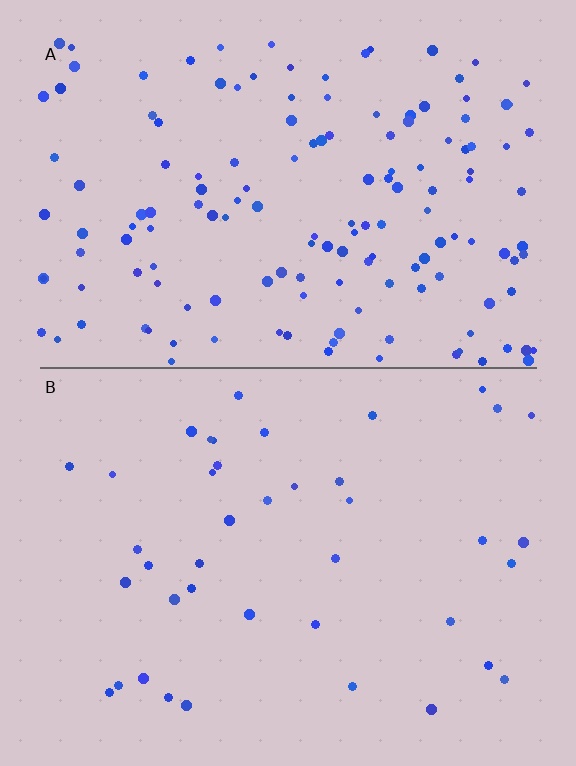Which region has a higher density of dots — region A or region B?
A (the top).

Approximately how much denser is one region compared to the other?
Approximately 3.7× — region A over region B.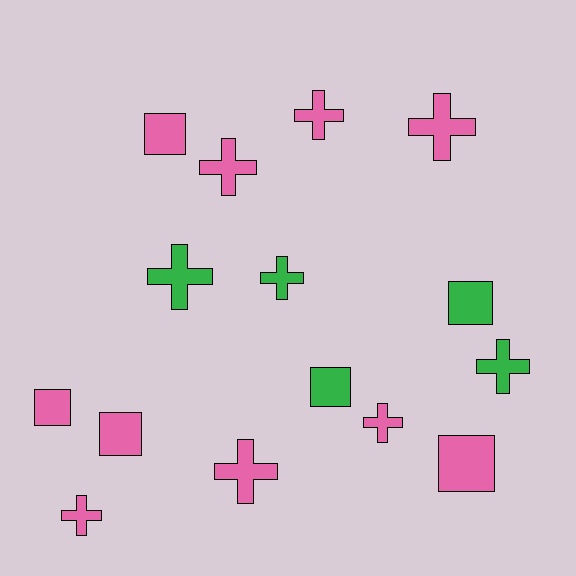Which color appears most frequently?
Pink, with 10 objects.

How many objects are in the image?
There are 15 objects.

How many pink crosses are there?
There are 6 pink crosses.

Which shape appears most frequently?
Cross, with 9 objects.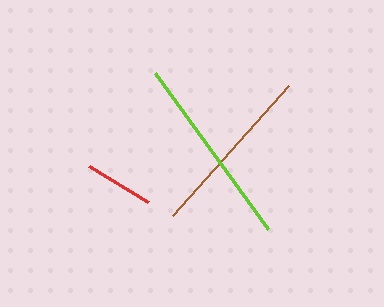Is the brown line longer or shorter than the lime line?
The lime line is longer than the brown line.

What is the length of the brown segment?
The brown segment is approximately 174 pixels long.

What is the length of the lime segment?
The lime segment is approximately 192 pixels long.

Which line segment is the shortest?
The red line is the shortest at approximately 69 pixels.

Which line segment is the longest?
The lime line is the longest at approximately 192 pixels.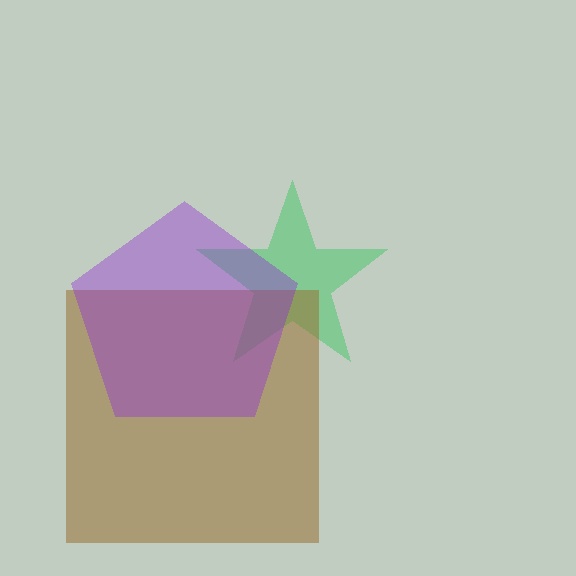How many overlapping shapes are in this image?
There are 3 overlapping shapes in the image.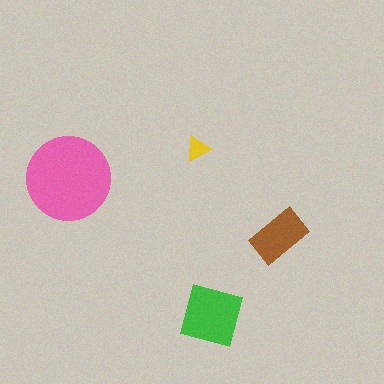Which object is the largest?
The pink circle.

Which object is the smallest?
The yellow triangle.